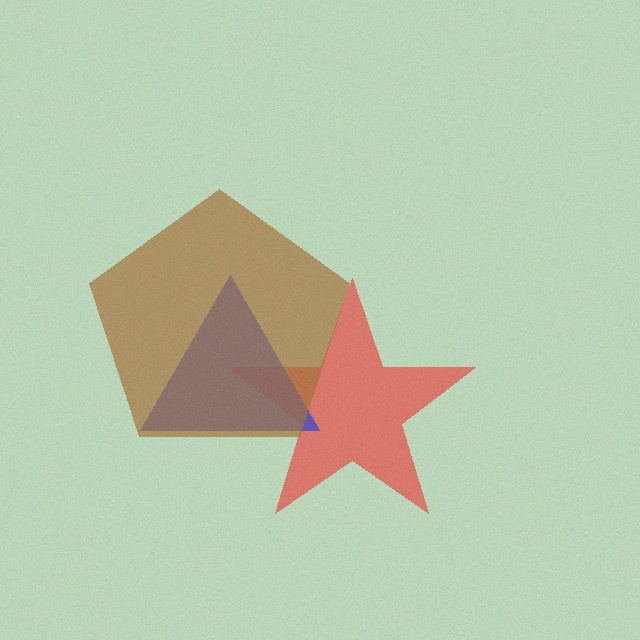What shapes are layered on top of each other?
The layered shapes are: a red star, a blue triangle, a brown pentagon.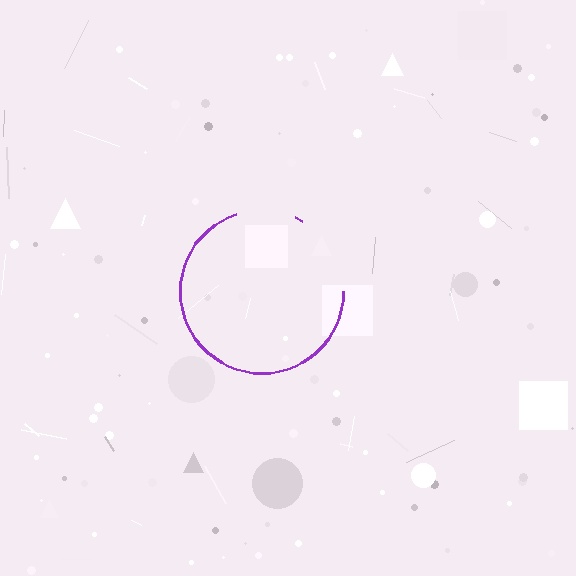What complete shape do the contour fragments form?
The contour fragments form a circle.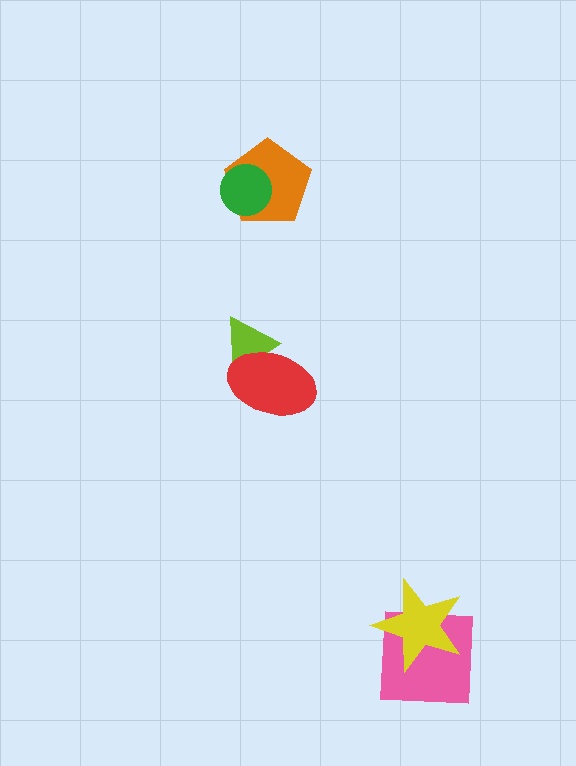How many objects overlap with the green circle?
1 object overlaps with the green circle.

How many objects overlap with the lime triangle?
1 object overlaps with the lime triangle.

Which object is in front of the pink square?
The yellow star is in front of the pink square.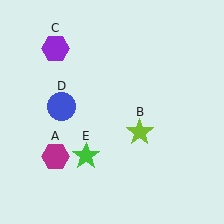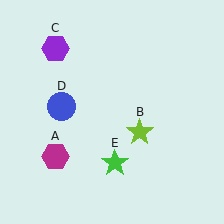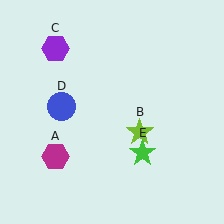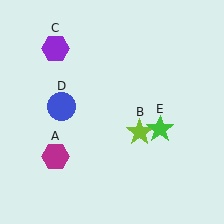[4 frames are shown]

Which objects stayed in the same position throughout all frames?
Magenta hexagon (object A) and lime star (object B) and purple hexagon (object C) and blue circle (object D) remained stationary.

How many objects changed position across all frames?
1 object changed position: green star (object E).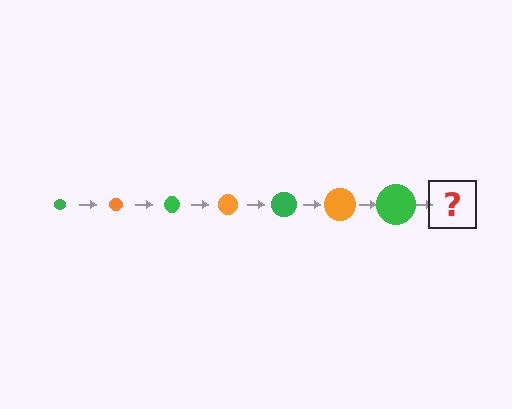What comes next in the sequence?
The next element should be an orange circle, larger than the previous one.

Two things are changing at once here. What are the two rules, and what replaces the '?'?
The two rules are that the circle grows larger each step and the color cycles through green and orange. The '?' should be an orange circle, larger than the previous one.